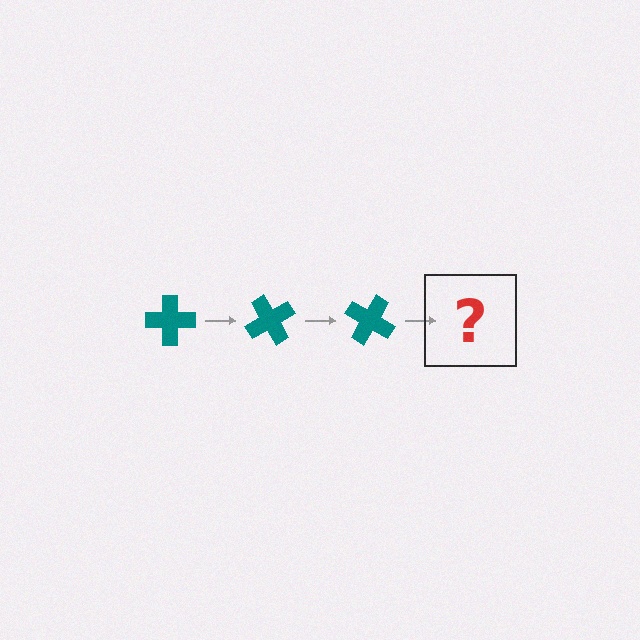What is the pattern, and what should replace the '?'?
The pattern is that the cross rotates 60 degrees each step. The '?' should be a teal cross rotated 180 degrees.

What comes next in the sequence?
The next element should be a teal cross rotated 180 degrees.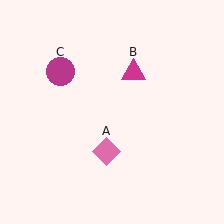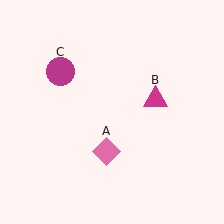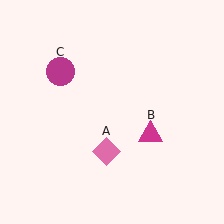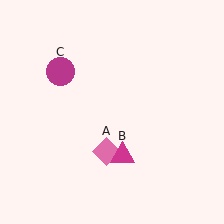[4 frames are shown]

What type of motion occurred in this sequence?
The magenta triangle (object B) rotated clockwise around the center of the scene.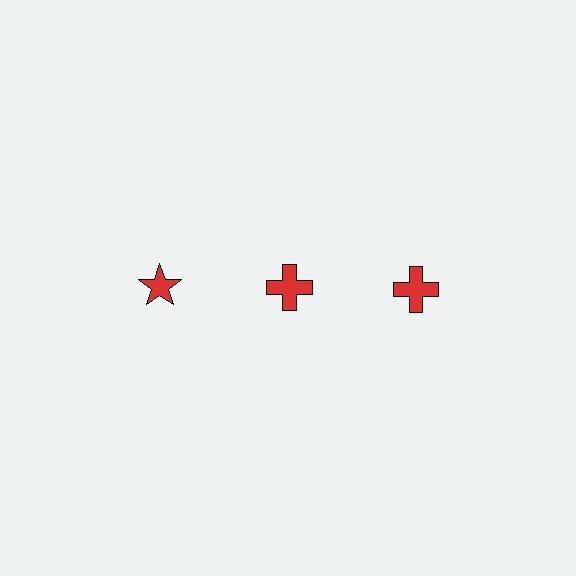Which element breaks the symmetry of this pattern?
The red star in the top row, leftmost column breaks the symmetry. All other shapes are red crosses.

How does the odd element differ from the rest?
It has a different shape: star instead of cross.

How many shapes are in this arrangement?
There are 3 shapes arranged in a grid pattern.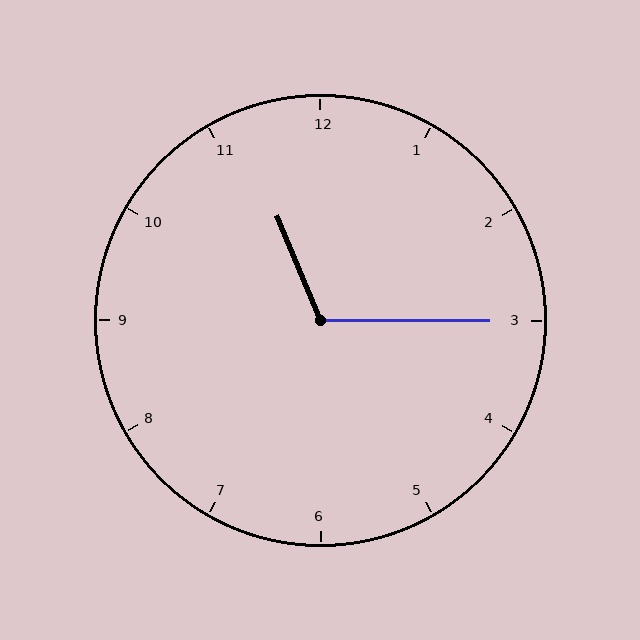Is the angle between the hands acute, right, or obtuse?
It is obtuse.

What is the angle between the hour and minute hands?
Approximately 112 degrees.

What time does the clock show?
11:15.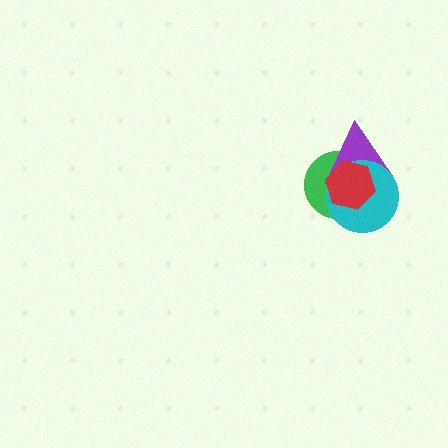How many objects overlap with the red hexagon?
3 objects overlap with the red hexagon.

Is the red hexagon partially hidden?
No, no other shape covers it.